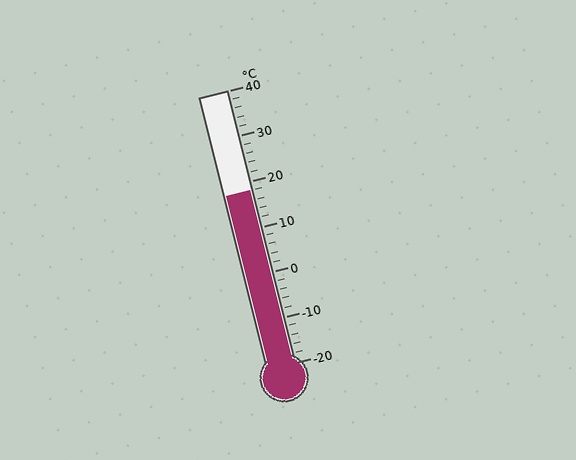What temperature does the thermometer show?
The thermometer shows approximately 18°C.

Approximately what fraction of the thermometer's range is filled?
The thermometer is filled to approximately 65% of its range.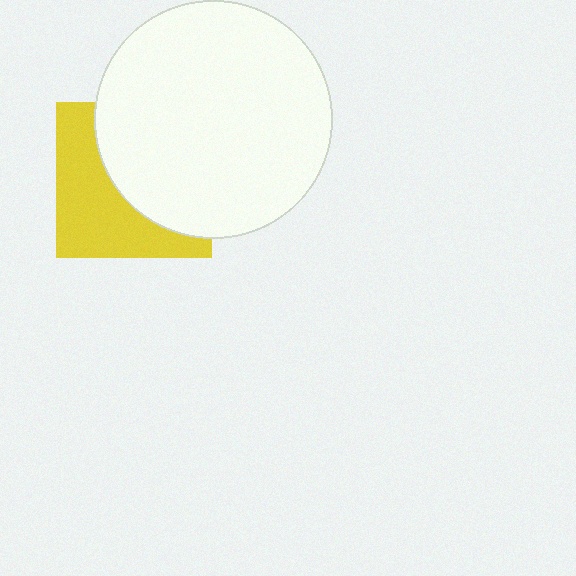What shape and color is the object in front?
The object in front is a white circle.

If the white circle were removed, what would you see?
You would see the complete yellow square.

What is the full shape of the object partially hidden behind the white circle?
The partially hidden object is a yellow square.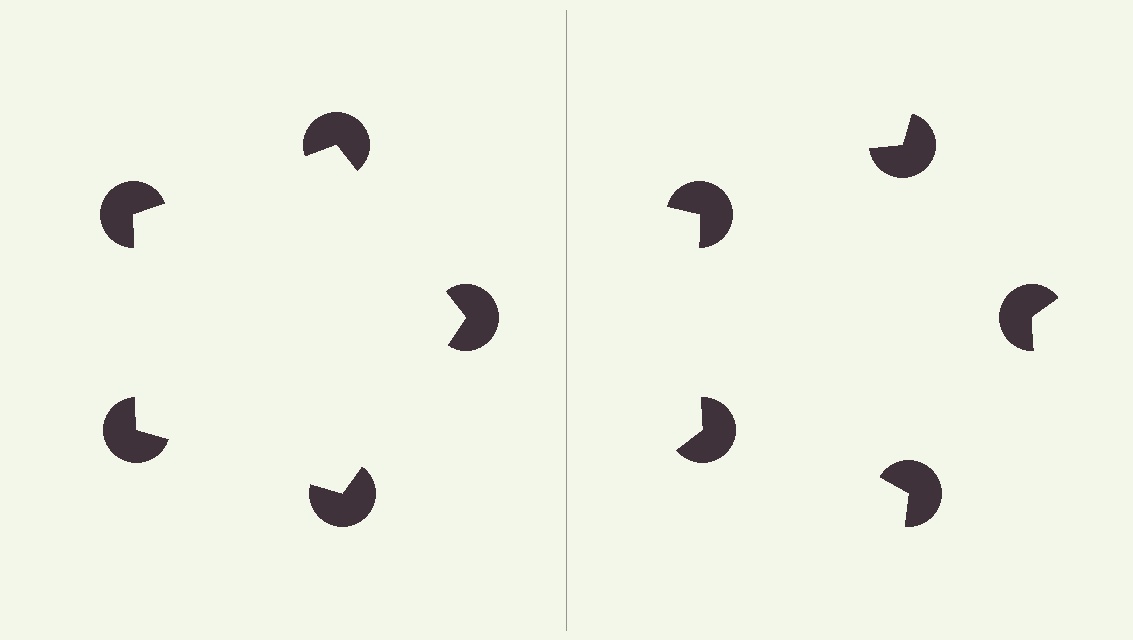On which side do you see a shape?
An illusory pentagon appears on the left side. On the right side the wedge cuts are rotated, so no coherent shape forms.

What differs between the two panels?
The pac-man discs are positioned identically on both sides; only the wedge orientations differ. On the left they align to a pentagon; on the right they are misaligned.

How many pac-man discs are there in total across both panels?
10 — 5 on each side.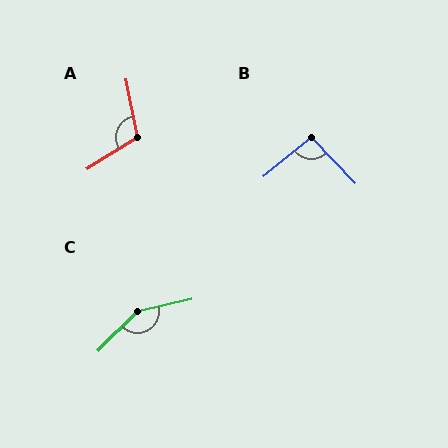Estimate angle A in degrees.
Approximately 110 degrees.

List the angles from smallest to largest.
B (95°), A (110°), C (147°).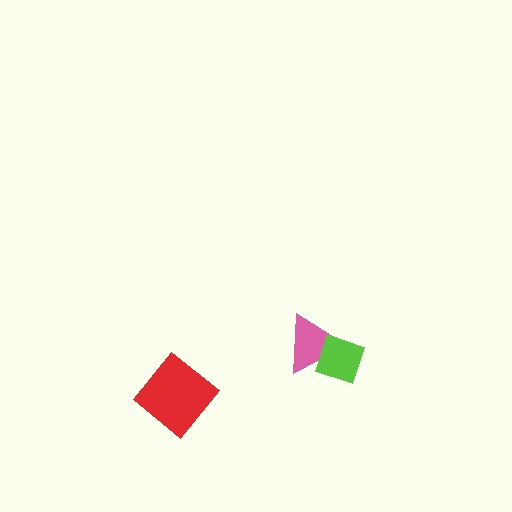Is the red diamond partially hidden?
No, no other shape covers it.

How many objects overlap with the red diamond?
0 objects overlap with the red diamond.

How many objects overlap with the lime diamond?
1 object overlaps with the lime diamond.